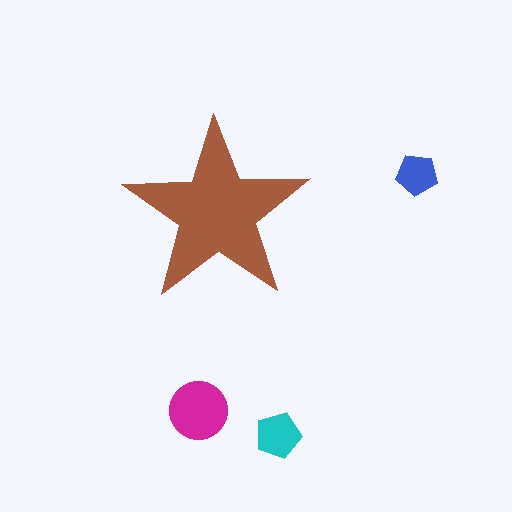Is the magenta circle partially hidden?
No, the magenta circle is fully visible.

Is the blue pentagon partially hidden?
No, the blue pentagon is fully visible.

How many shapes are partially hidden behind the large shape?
0 shapes are partially hidden.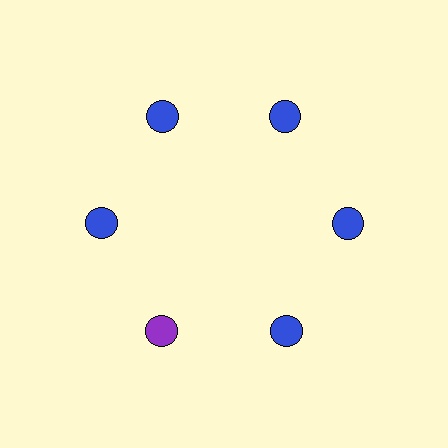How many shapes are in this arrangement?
There are 6 shapes arranged in a ring pattern.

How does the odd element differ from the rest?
It has a different color: purple instead of blue.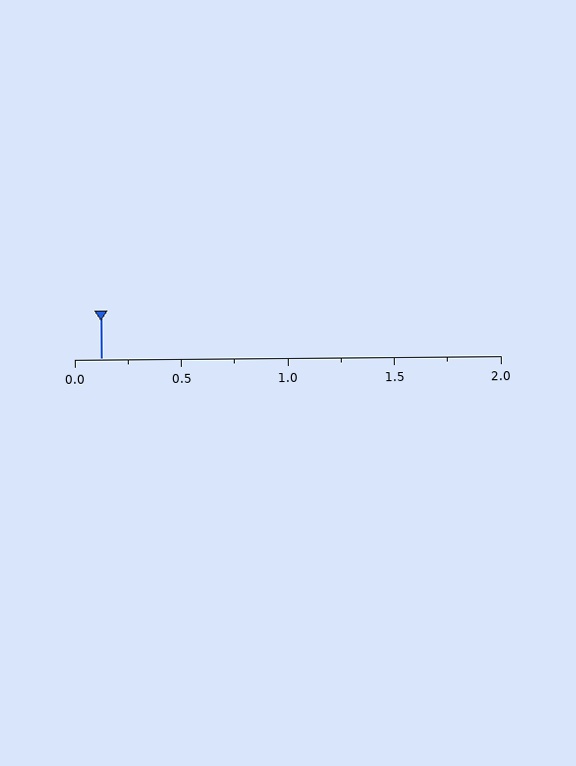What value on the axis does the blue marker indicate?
The marker indicates approximately 0.12.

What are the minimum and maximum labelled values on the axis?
The axis runs from 0.0 to 2.0.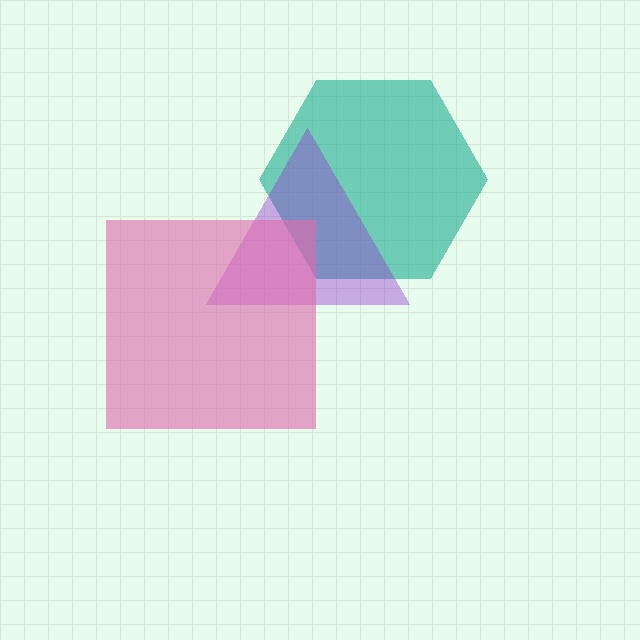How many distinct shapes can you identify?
There are 3 distinct shapes: a teal hexagon, a purple triangle, a pink square.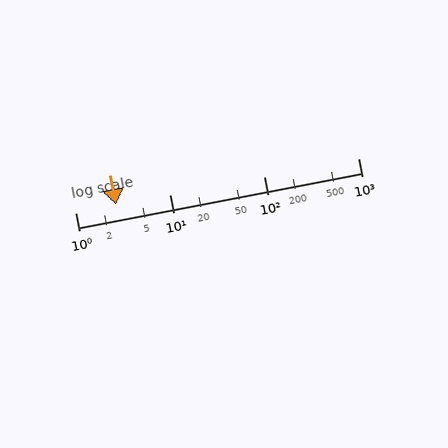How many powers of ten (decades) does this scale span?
The scale spans 3 decades, from 1 to 1000.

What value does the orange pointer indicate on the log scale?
The pointer indicates approximately 2.7.